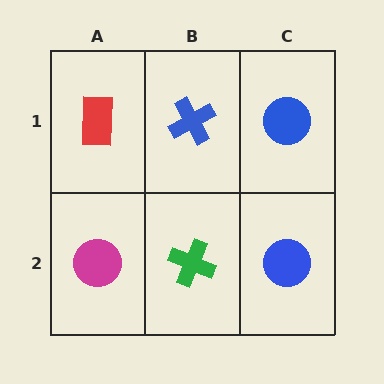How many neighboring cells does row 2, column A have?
2.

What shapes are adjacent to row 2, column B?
A blue cross (row 1, column B), a magenta circle (row 2, column A), a blue circle (row 2, column C).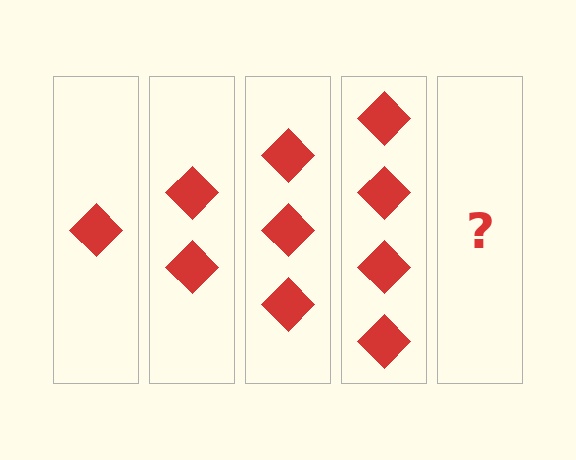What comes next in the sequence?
The next element should be 5 diamonds.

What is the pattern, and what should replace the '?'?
The pattern is that each step adds one more diamond. The '?' should be 5 diamonds.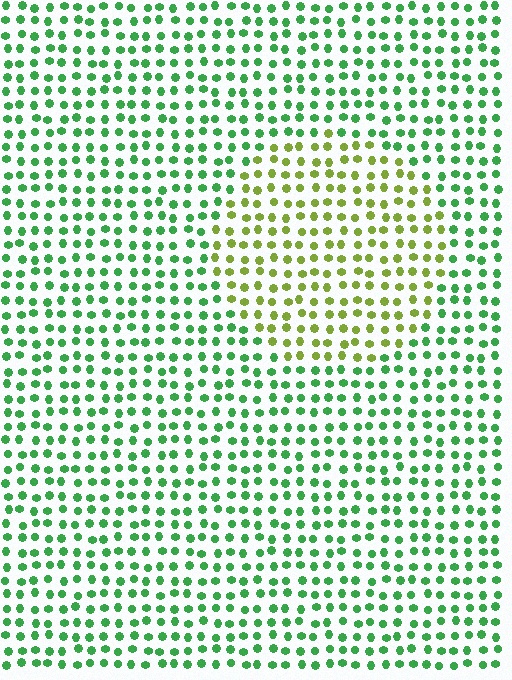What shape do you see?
I see a circle.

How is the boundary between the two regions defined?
The boundary is defined purely by a slight shift in hue (about 47 degrees). Spacing, size, and orientation are identical on both sides.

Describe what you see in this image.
The image is filled with small green elements in a uniform arrangement. A circle-shaped region is visible where the elements are tinted to a slightly different hue, forming a subtle color boundary.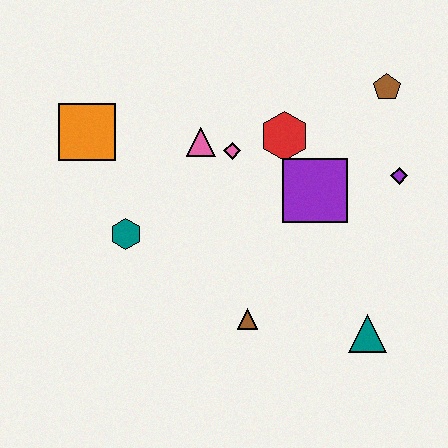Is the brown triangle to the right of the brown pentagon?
No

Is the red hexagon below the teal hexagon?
No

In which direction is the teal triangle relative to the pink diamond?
The teal triangle is below the pink diamond.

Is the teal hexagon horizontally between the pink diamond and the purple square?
No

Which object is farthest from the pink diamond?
The teal triangle is farthest from the pink diamond.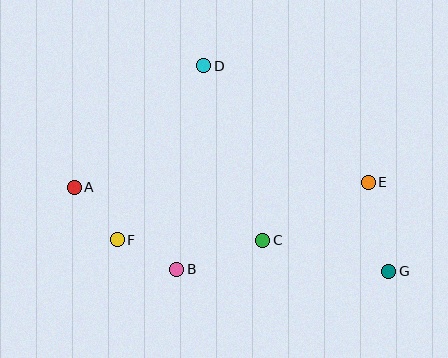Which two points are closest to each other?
Points B and F are closest to each other.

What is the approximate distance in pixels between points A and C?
The distance between A and C is approximately 195 pixels.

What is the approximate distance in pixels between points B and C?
The distance between B and C is approximately 91 pixels.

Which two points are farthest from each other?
Points A and G are farthest from each other.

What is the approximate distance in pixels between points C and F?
The distance between C and F is approximately 145 pixels.